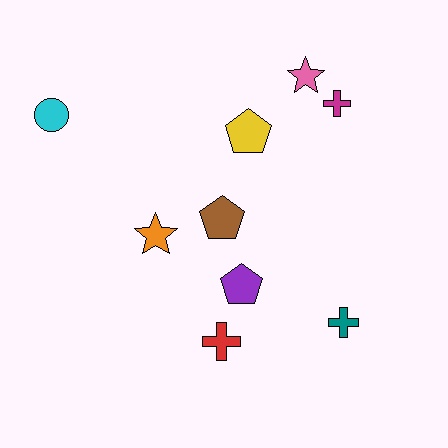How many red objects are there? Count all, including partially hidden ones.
There is 1 red object.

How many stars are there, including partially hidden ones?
There are 2 stars.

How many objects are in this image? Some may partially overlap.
There are 9 objects.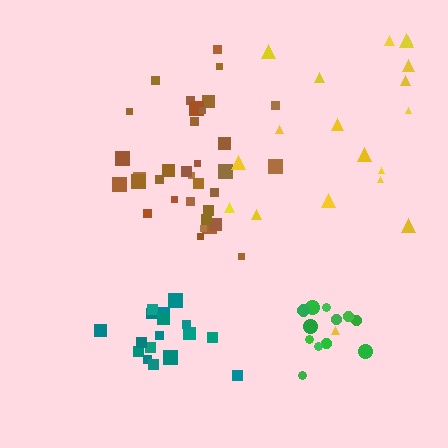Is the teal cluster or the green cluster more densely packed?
Teal.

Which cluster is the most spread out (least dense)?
Yellow.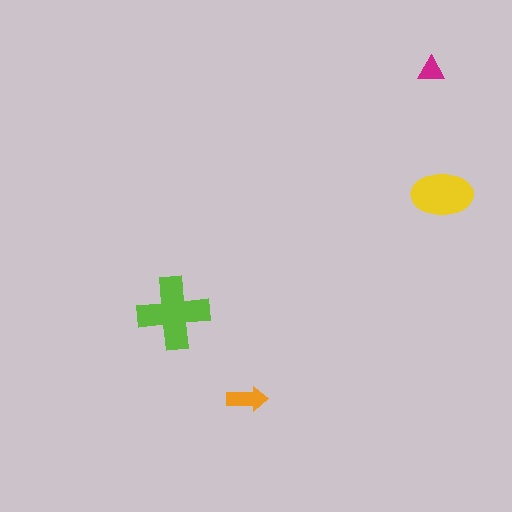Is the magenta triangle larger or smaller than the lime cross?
Smaller.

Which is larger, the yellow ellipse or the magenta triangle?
The yellow ellipse.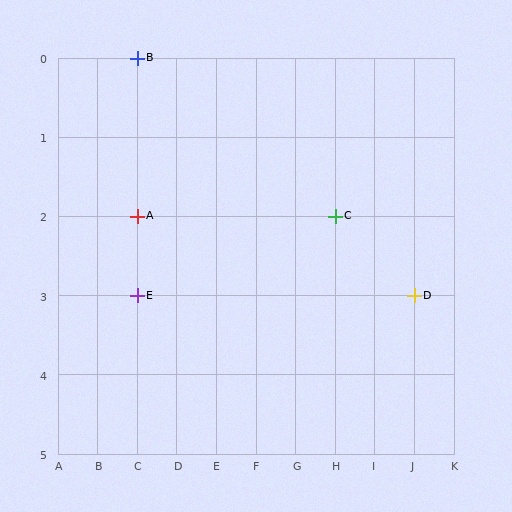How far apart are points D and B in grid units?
Points D and B are 7 columns and 3 rows apart (about 7.6 grid units diagonally).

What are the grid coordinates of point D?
Point D is at grid coordinates (J, 3).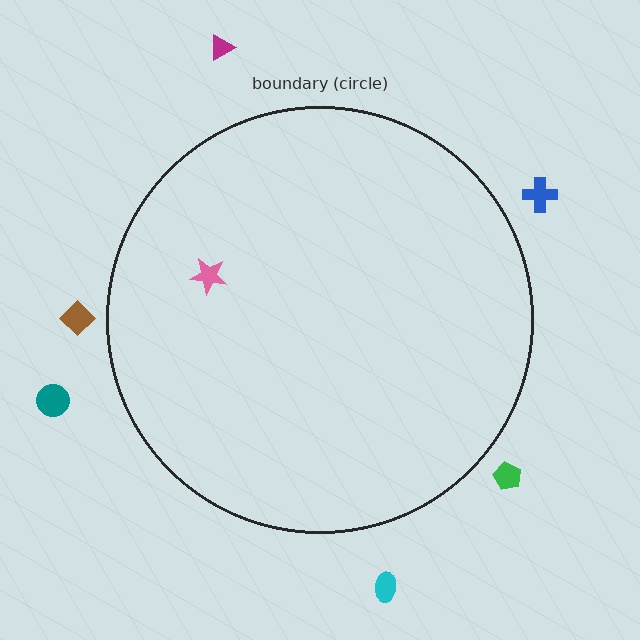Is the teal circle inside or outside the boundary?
Outside.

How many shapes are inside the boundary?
1 inside, 6 outside.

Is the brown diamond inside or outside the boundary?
Outside.